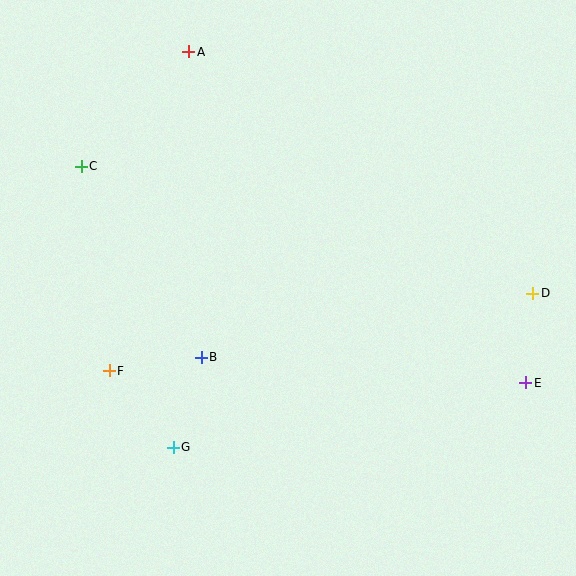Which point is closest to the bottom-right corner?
Point E is closest to the bottom-right corner.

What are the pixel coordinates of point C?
Point C is at (81, 166).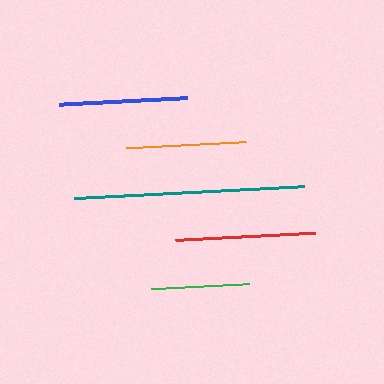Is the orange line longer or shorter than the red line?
The red line is longer than the orange line.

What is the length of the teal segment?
The teal segment is approximately 230 pixels long.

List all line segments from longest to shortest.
From longest to shortest: teal, red, blue, orange, green.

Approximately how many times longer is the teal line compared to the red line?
The teal line is approximately 1.6 times the length of the red line.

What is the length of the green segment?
The green segment is approximately 98 pixels long.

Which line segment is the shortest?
The green line is the shortest at approximately 98 pixels.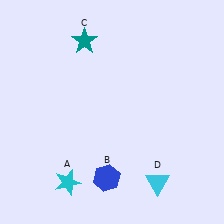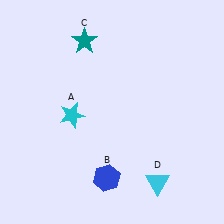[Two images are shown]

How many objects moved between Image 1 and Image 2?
1 object moved between the two images.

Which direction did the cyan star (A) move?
The cyan star (A) moved up.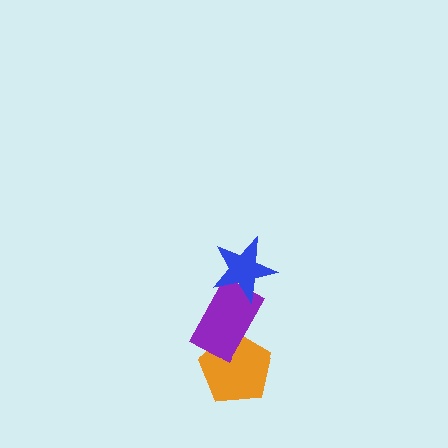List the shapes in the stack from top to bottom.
From top to bottom: the blue star, the purple rectangle, the orange pentagon.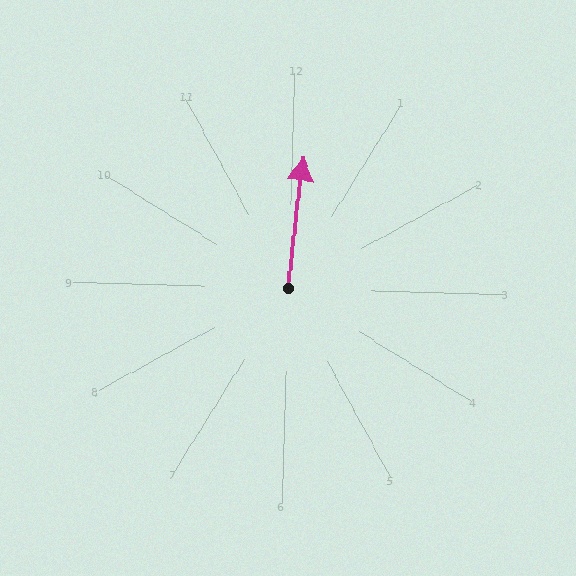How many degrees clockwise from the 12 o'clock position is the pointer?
Approximately 5 degrees.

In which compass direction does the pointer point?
North.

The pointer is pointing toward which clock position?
Roughly 12 o'clock.